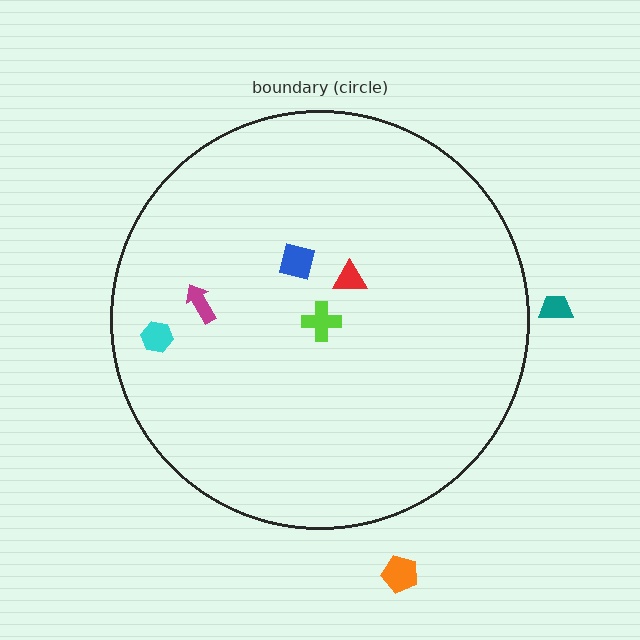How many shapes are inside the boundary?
5 inside, 2 outside.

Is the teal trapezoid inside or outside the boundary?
Outside.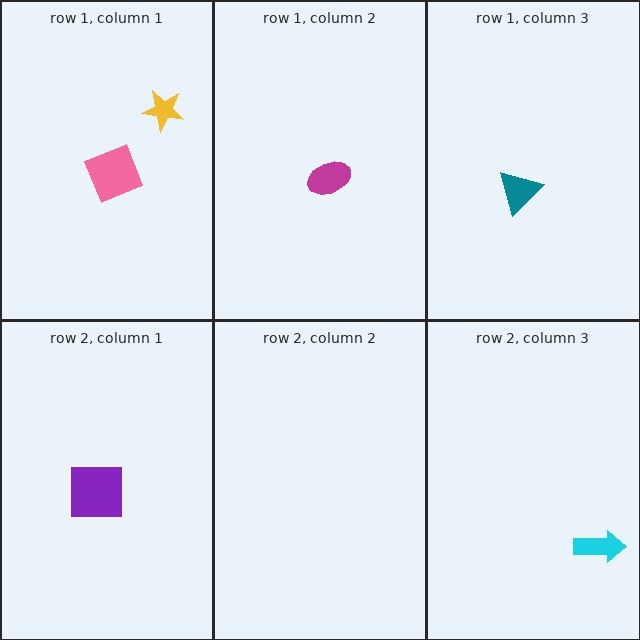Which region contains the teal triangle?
The row 1, column 3 region.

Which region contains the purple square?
The row 2, column 1 region.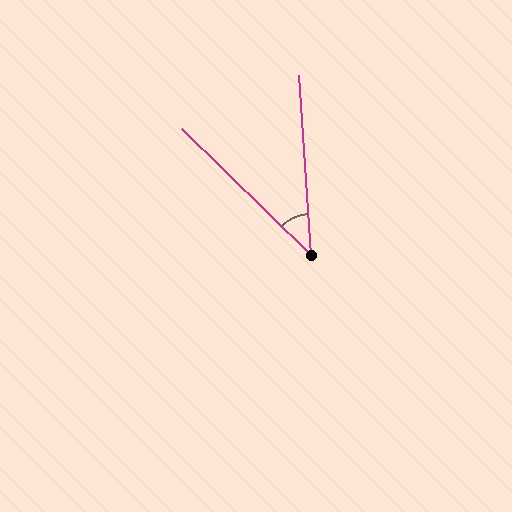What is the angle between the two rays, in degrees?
Approximately 42 degrees.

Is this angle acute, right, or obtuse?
It is acute.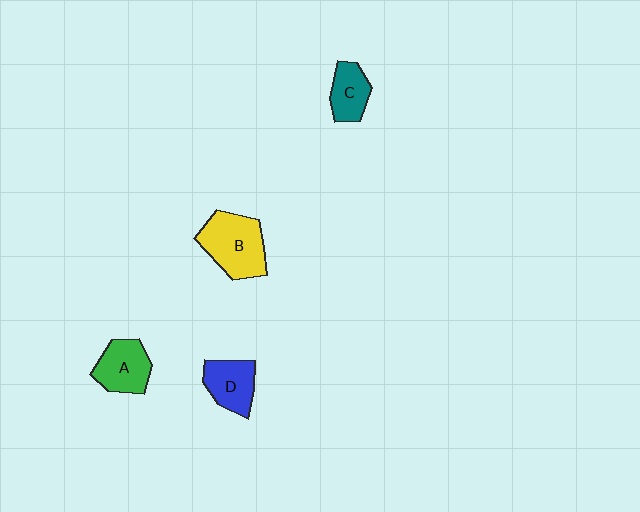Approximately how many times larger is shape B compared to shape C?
Approximately 1.8 times.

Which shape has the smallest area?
Shape C (teal).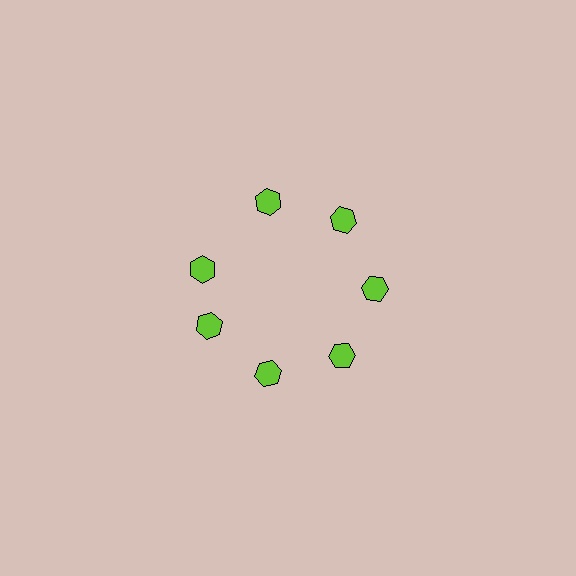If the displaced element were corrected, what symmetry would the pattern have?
It would have 7-fold rotational symmetry — the pattern would map onto itself every 51 degrees.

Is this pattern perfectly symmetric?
No. The 7 lime hexagons are arranged in a ring, but one element near the 10 o'clock position is rotated out of alignment along the ring, breaking the 7-fold rotational symmetry.